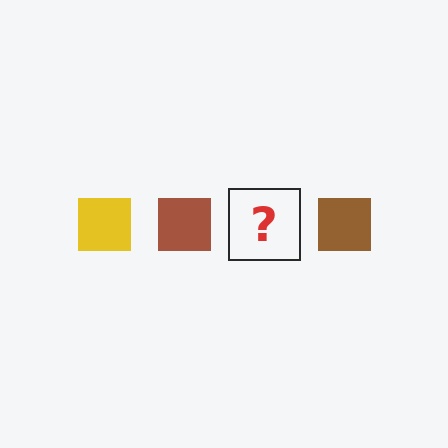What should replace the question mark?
The question mark should be replaced with a yellow square.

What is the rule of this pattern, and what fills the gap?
The rule is that the pattern cycles through yellow, brown squares. The gap should be filled with a yellow square.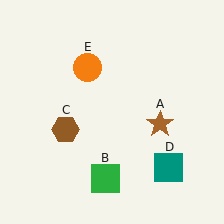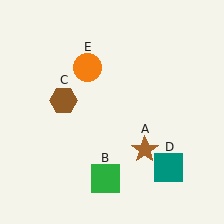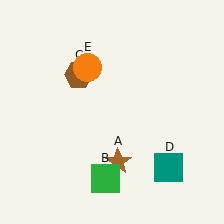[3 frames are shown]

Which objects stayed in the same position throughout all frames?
Green square (object B) and teal square (object D) and orange circle (object E) remained stationary.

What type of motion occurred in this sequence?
The brown star (object A), brown hexagon (object C) rotated clockwise around the center of the scene.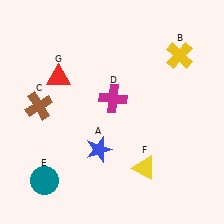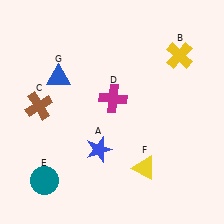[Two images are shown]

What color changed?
The triangle (G) changed from red in Image 1 to blue in Image 2.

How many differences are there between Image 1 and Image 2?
There is 1 difference between the two images.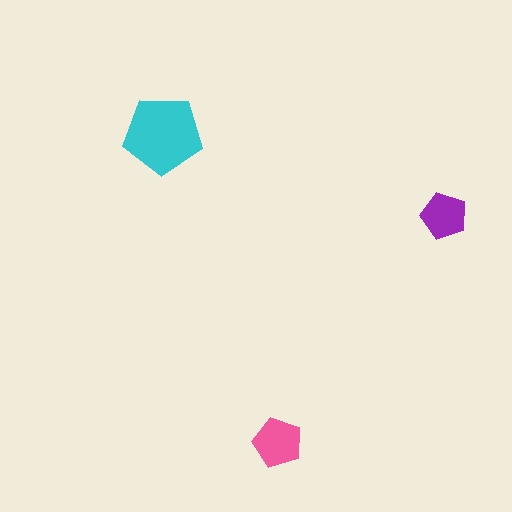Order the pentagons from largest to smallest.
the cyan one, the pink one, the purple one.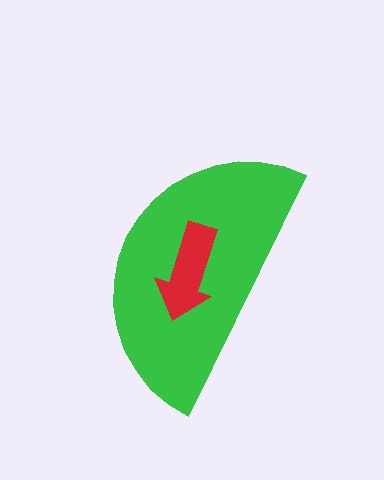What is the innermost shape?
The red arrow.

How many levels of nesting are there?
2.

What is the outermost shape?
The green semicircle.